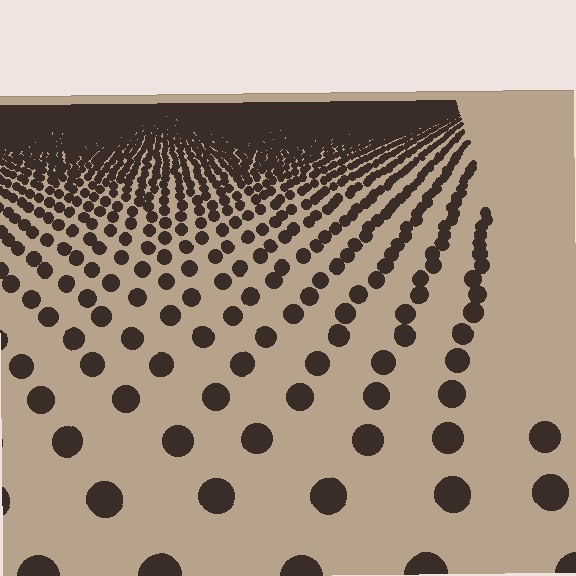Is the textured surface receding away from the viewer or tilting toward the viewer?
The surface is receding away from the viewer. Texture elements get smaller and denser toward the top.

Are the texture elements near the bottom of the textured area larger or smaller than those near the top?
Larger. Near the bottom, elements are closer to the viewer and appear at a bigger on-screen size.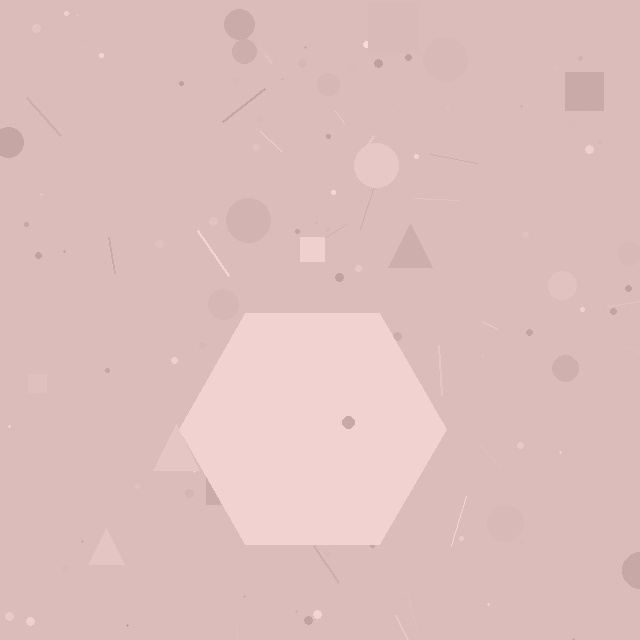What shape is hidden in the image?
A hexagon is hidden in the image.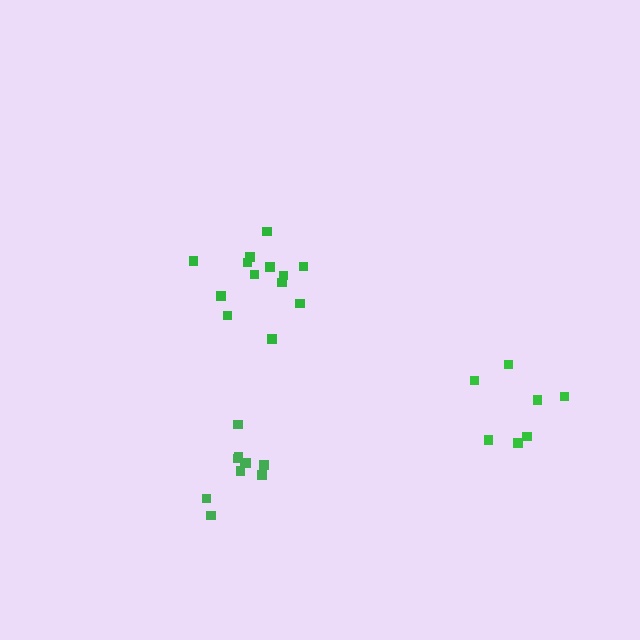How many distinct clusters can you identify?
There are 3 distinct clusters.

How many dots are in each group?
Group 1: 13 dots, Group 2: 10 dots, Group 3: 7 dots (30 total).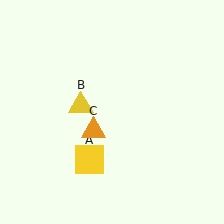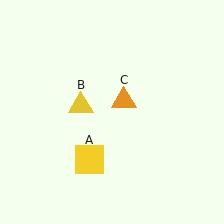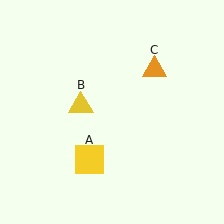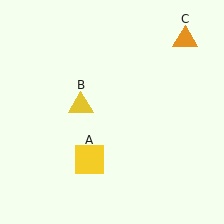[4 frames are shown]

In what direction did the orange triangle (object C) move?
The orange triangle (object C) moved up and to the right.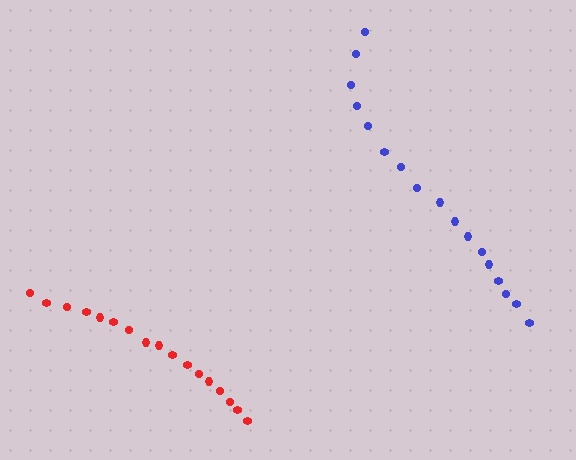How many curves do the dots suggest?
There are 2 distinct paths.